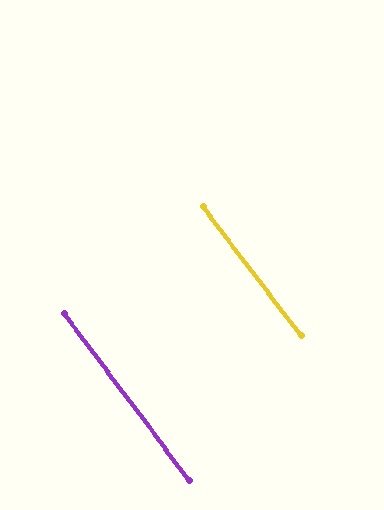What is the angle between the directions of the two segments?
Approximately 0 degrees.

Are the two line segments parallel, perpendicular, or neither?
Parallel — their directions differ by only 0.3°.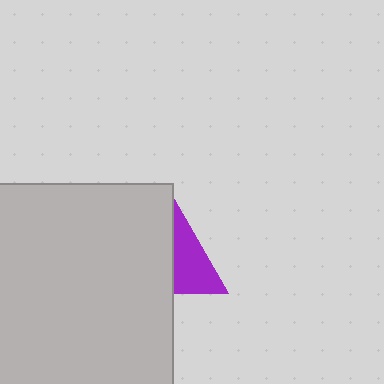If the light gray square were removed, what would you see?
You would see the complete purple triangle.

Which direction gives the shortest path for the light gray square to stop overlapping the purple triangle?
Moving left gives the shortest separation.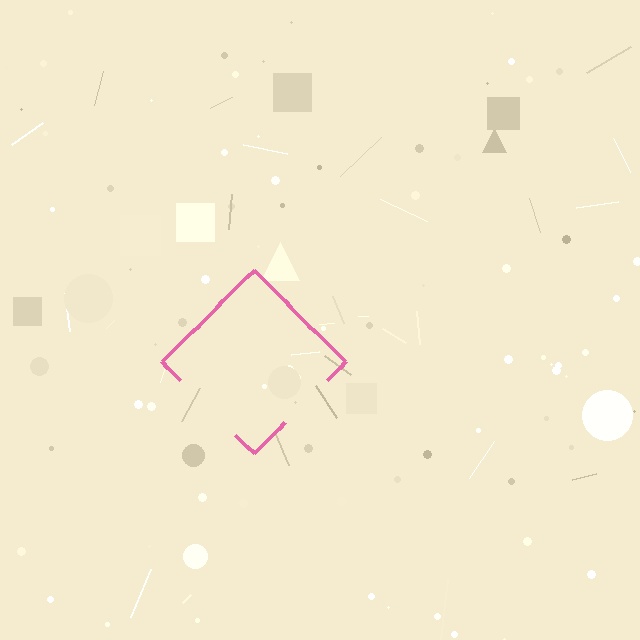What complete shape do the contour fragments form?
The contour fragments form a diamond.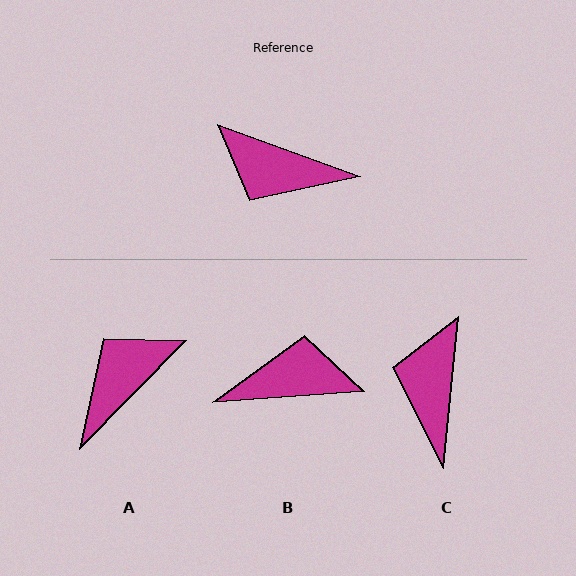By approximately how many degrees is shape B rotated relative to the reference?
Approximately 156 degrees clockwise.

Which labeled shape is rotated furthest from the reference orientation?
B, about 156 degrees away.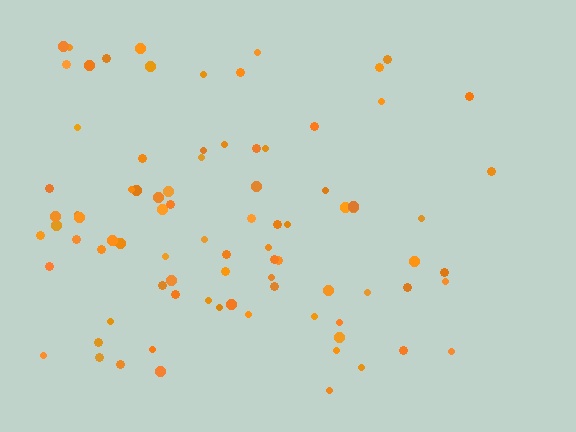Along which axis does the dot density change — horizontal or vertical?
Horizontal.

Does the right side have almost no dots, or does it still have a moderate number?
Still a moderate number, just noticeably fewer than the left.